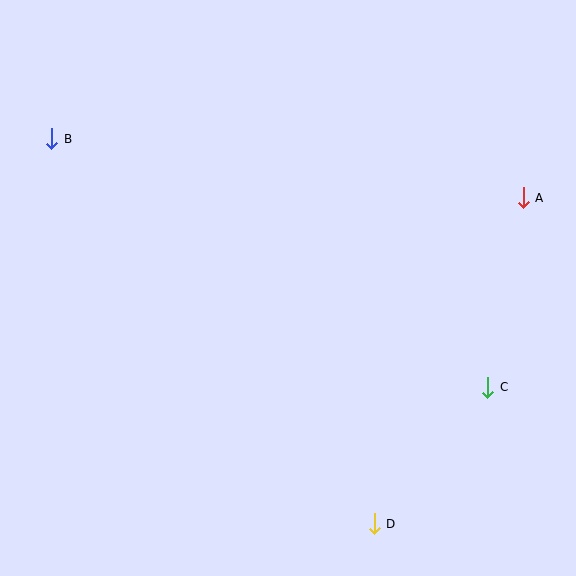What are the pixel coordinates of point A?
Point A is at (523, 198).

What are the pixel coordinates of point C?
Point C is at (488, 387).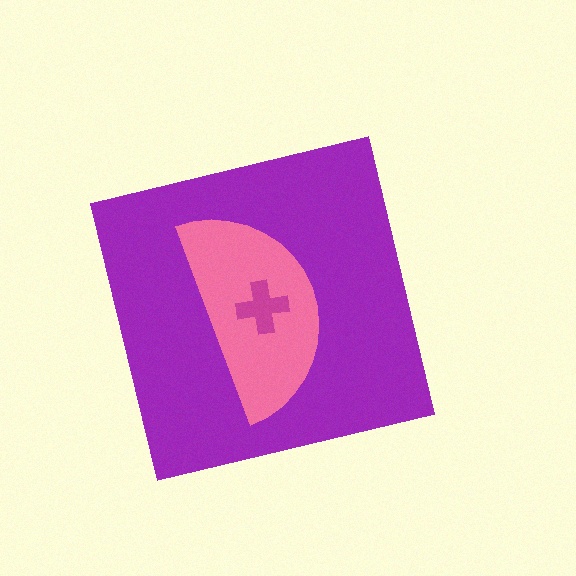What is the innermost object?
The magenta cross.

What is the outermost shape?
The purple square.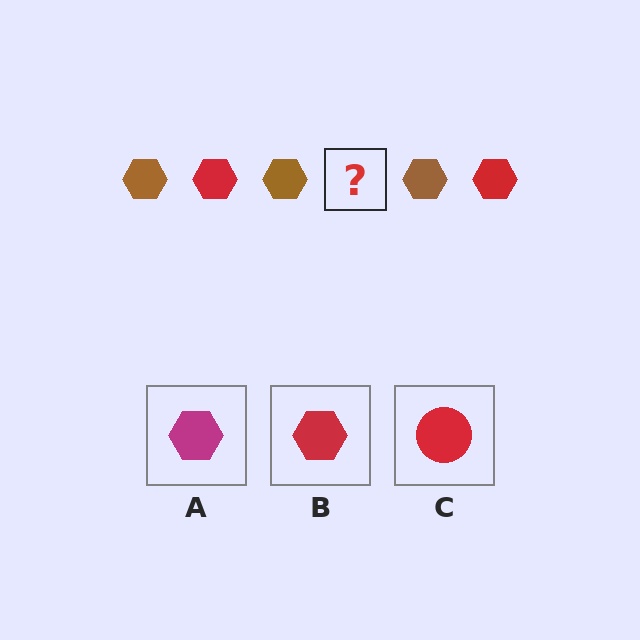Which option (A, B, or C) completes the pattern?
B.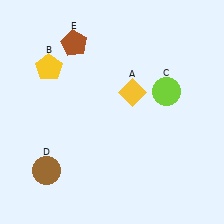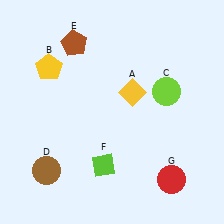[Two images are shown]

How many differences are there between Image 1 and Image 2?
There are 2 differences between the two images.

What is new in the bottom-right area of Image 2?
A red circle (G) was added in the bottom-right area of Image 2.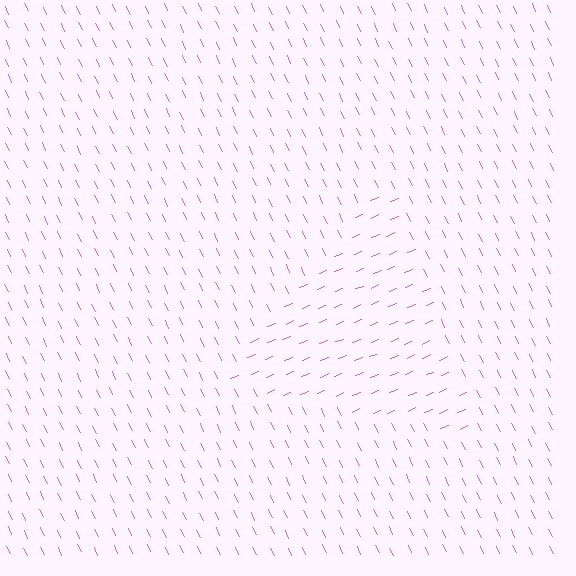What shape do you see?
I see a triangle.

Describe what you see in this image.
The image is filled with small pink line segments. A triangle region in the image has lines oriented differently from the surrounding lines, creating a visible texture boundary.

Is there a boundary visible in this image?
Yes, there is a texture boundary formed by a change in line orientation.